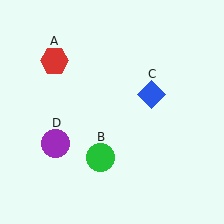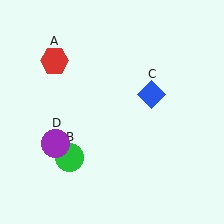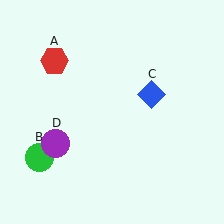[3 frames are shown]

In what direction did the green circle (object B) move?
The green circle (object B) moved left.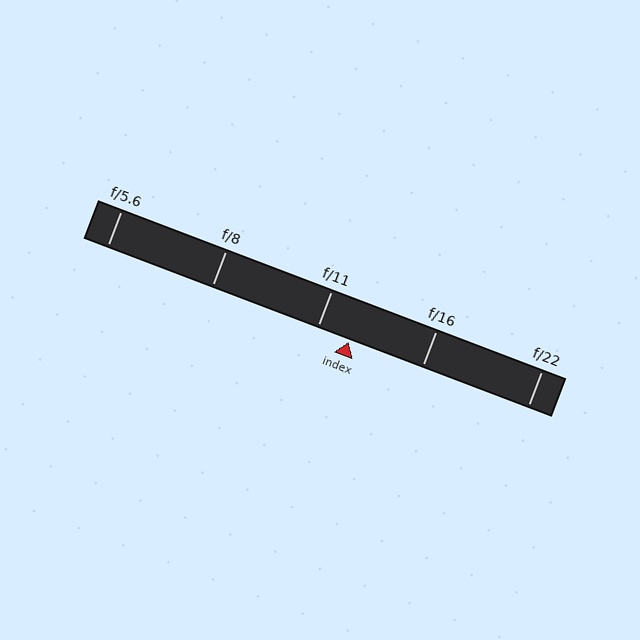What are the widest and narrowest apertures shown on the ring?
The widest aperture shown is f/5.6 and the narrowest is f/22.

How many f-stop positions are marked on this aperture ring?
There are 5 f-stop positions marked.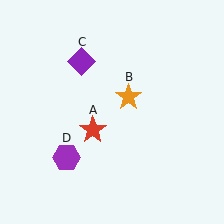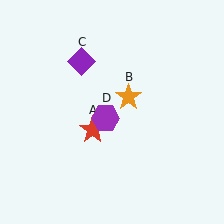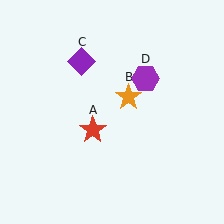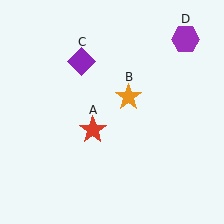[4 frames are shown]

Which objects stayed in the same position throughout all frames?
Red star (object A) and orange star (object B) and purple diamond (object C) remained stationary.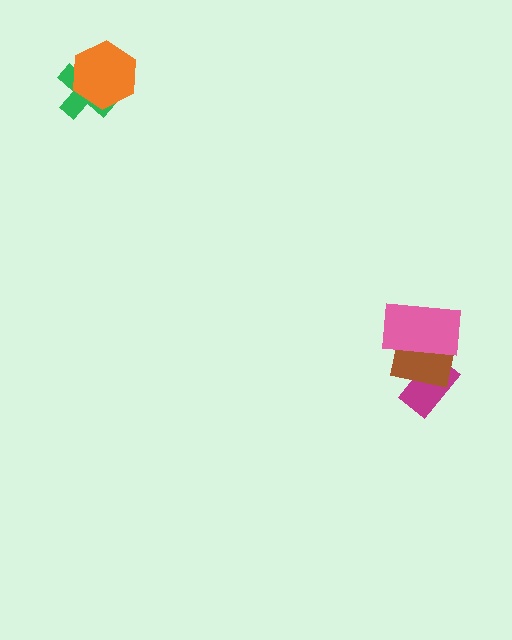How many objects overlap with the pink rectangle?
2 objects overlap with the pink rectangle.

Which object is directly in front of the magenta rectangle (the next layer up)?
The brown rectangle is directly in front of the magenta rectangle.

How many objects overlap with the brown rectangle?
2 objects overlap with the brown rectangle.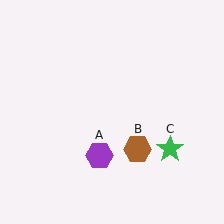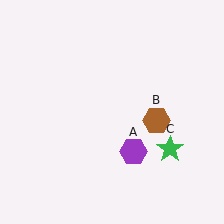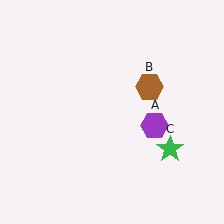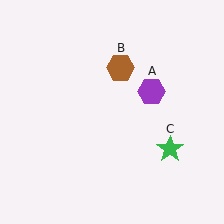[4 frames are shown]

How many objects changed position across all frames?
2 objects changed position: purple hexagon (object A), brown hexagon (object B).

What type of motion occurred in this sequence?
The purple hexagon (object A), brown hexagon (object B) rotated counterclockwise around the center of the scene.